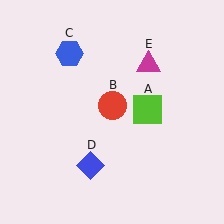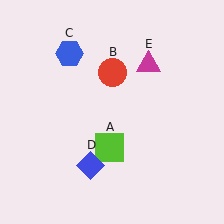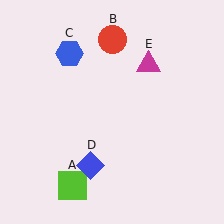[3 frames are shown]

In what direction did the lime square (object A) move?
The lime square (object A) moved down and to the left.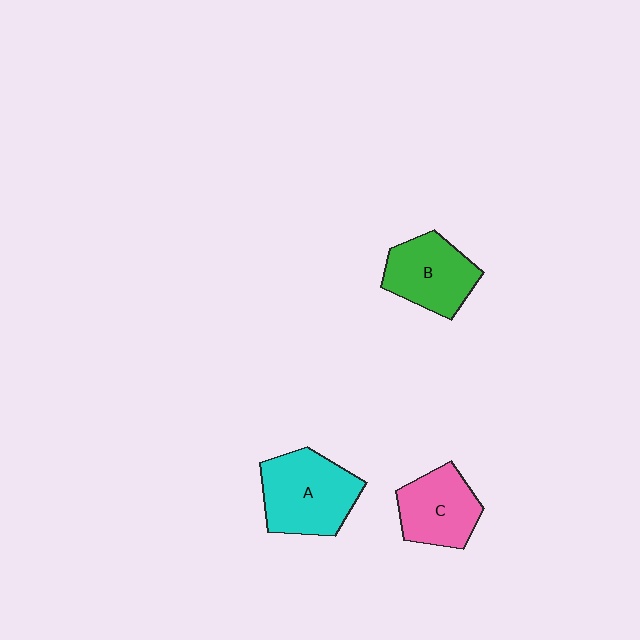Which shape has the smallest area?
Shape C (pink).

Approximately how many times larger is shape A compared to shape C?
Approximately 1.3 times.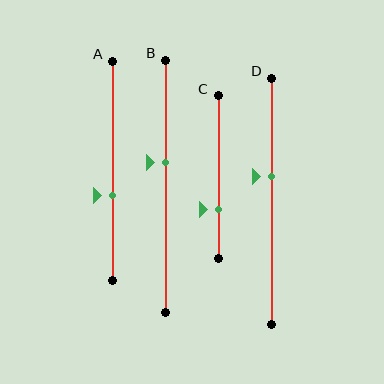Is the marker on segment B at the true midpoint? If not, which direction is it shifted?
No, the marker on segment B is shifted upward by about 10% of the segment length.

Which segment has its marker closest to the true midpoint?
Segment B has its marker closest to the true midpoint.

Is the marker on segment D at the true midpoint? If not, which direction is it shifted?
No, the marker on segment D is shifted upward by about 10% of the segment length.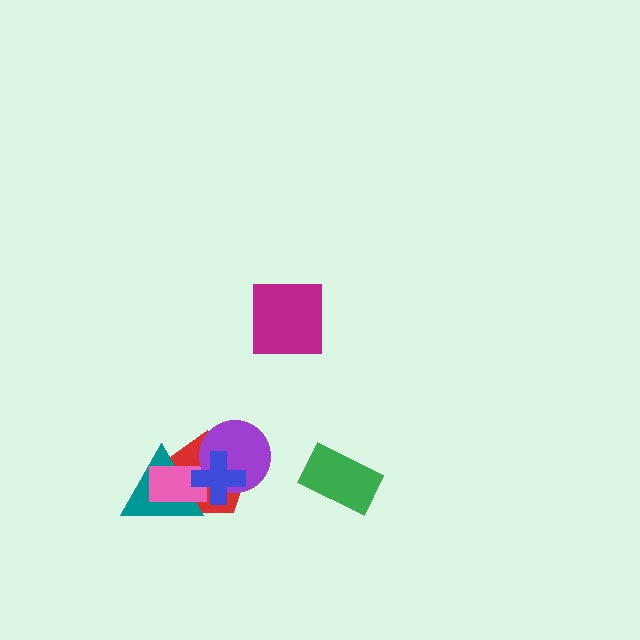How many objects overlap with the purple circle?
2 objects overlap with the purple circle.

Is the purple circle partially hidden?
Yes, it is partially covered by another shape.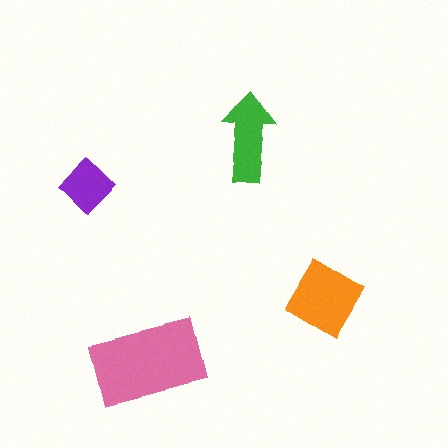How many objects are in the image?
There are 4 objects in the image.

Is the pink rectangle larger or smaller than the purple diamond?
Larger.